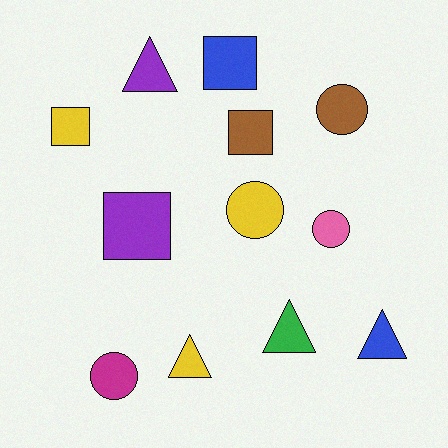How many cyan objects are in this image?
There are no cyan objects.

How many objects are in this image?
There are 12 objects.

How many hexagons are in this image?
There are no hexagons.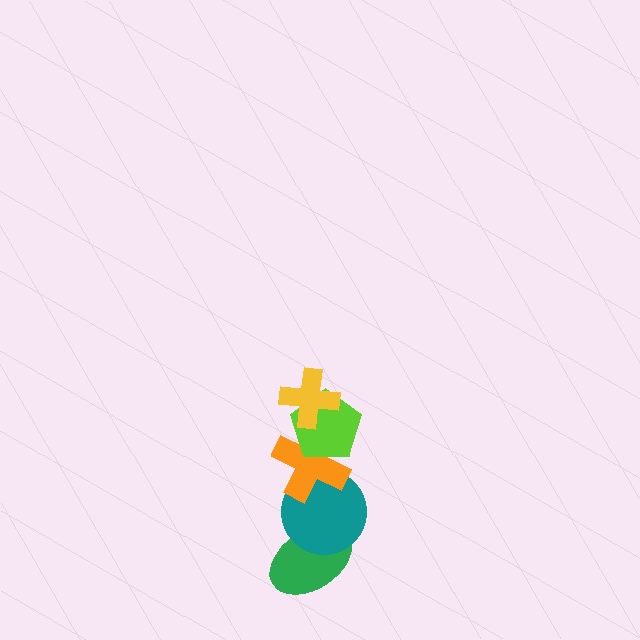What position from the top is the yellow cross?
The yellow cross is 1st from the top.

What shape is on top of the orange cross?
The lime pentagon is on top of the orange cross.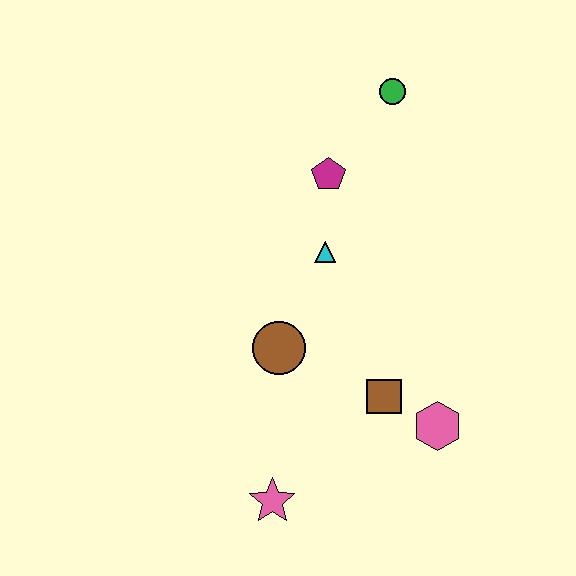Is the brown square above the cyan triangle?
No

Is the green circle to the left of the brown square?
No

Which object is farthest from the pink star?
The green circle is farthest from the pink star.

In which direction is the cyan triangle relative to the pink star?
The cyan triangle is above the pink star.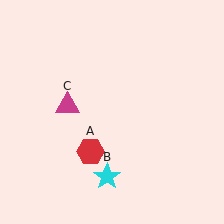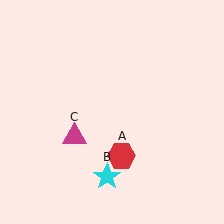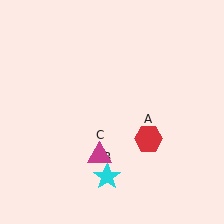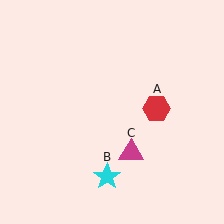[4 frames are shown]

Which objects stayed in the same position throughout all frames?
Cyan star (object B) remained stationary.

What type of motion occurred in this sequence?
The red hexagon (object A), magenta triangle (object C) rotated counterclockwise around the center of the scene.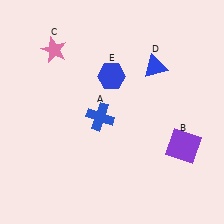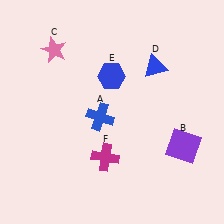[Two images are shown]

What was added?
A magenta cross (F) was added in Image 2.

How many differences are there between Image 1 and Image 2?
There is 1 difference between the two images.